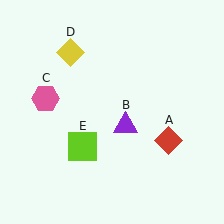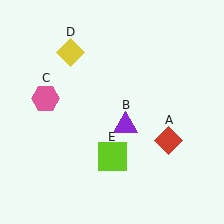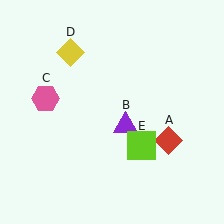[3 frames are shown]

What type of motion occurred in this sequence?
The lime square (object E) rotated counterclockwise around the center of the scene.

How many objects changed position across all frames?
1 object changed position: lime square (object E).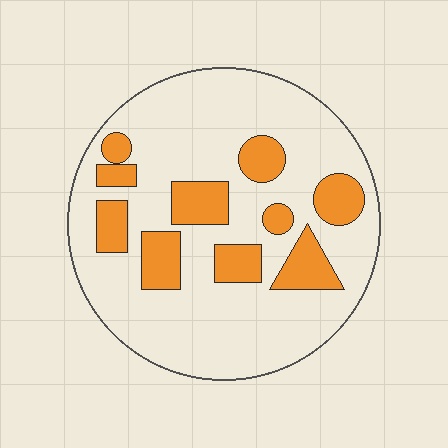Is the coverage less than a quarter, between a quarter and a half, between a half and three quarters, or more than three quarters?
Less than a quarter.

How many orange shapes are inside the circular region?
10.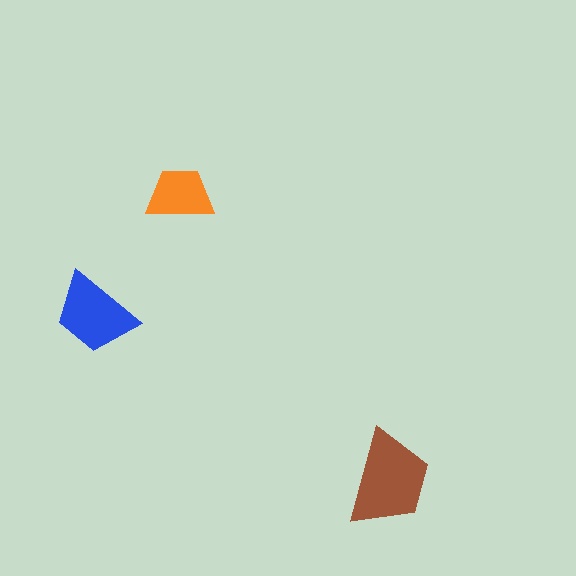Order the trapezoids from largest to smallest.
the brown one, the blue one, the orange one.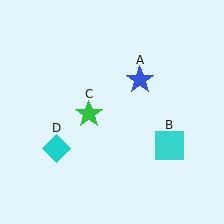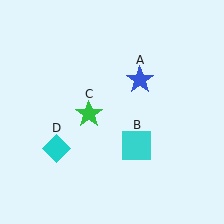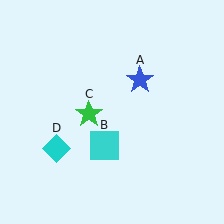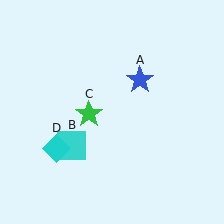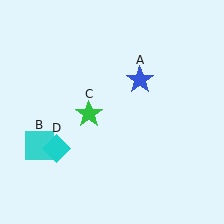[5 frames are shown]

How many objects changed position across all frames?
1 object changed position: cyan square (object B).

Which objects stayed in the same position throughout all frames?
Blue star (object A) and green star (object C) and cyan diamond (object D) remained stationary.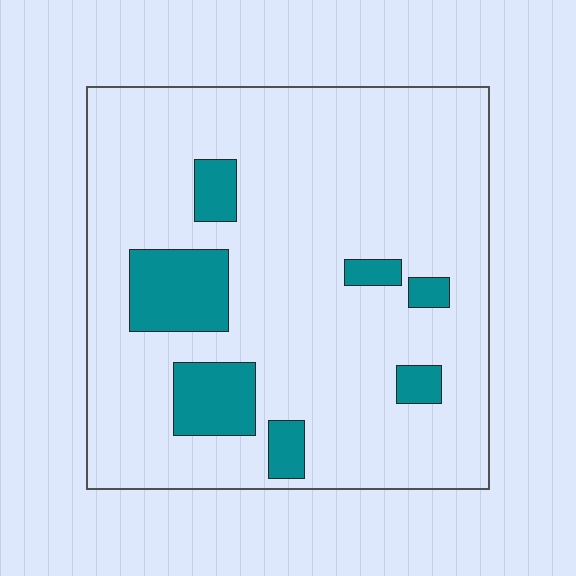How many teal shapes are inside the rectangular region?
7.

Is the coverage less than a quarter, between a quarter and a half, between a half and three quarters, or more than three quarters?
Less than a quarter.